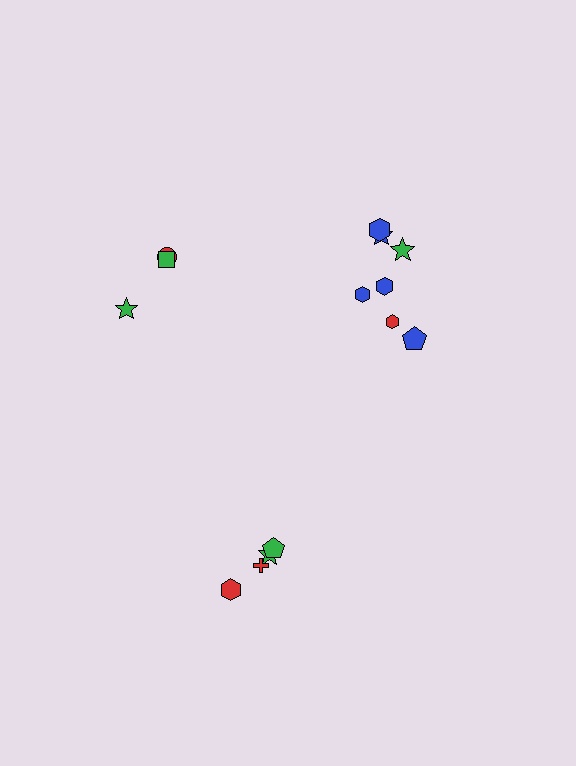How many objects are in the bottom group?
There are 4 objects.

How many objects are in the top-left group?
There are 3 objects.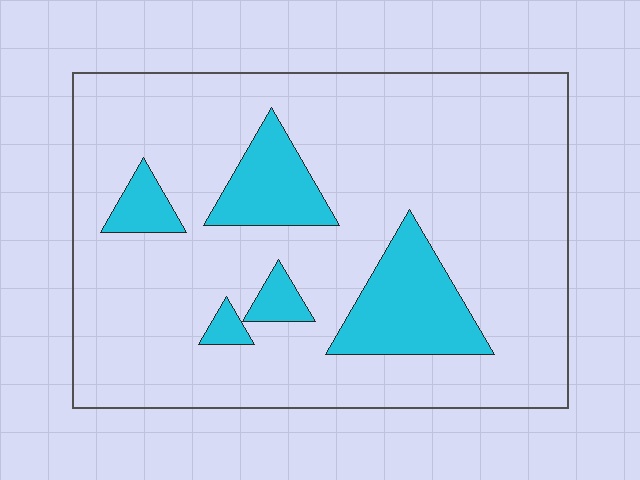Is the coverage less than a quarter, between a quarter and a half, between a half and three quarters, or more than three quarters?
Less than a quarter.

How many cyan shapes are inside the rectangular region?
5.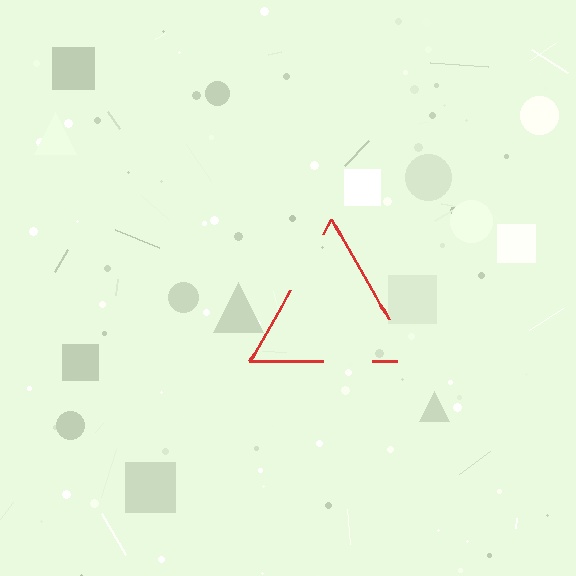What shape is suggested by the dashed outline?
The dashed outline suggests a triangle.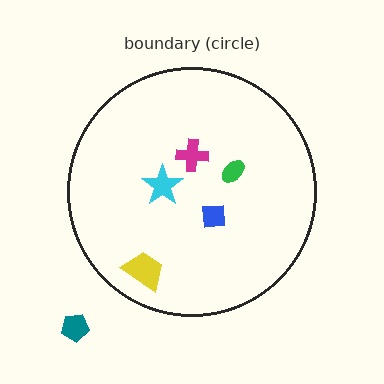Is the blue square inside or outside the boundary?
Inside.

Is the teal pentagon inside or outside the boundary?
Outside.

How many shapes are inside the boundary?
5 inside, 1 outside.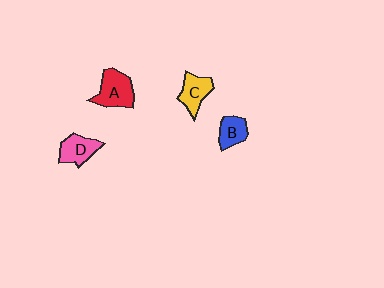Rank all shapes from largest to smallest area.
From largest to smallest: A (red), D (pink), C (yellow), B (blue).